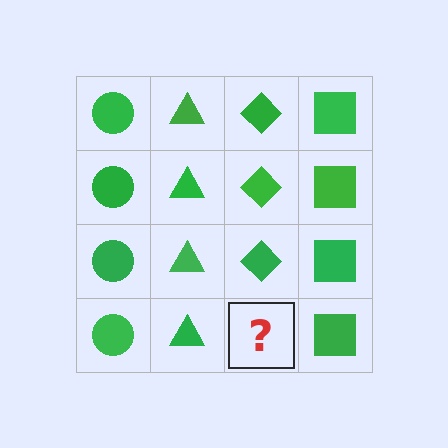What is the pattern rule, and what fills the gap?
The rule is that each column has a consistent shape. The gap should be filled with a green diamond.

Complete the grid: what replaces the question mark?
The question mark should be replaced with a green diamond.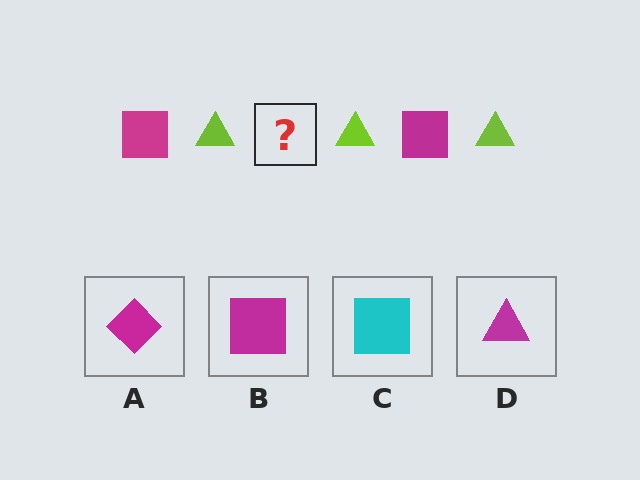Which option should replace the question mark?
Option B.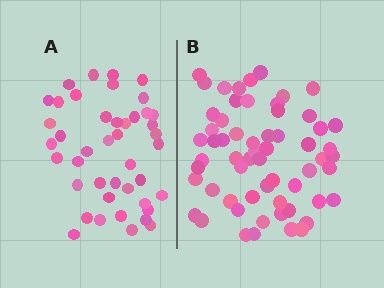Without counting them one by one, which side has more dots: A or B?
Region B (the right region) has more dots.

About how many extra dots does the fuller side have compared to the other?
Region B has approximately 15 more dots than region A.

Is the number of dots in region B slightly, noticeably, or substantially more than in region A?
Region B has noticeably more, but not dramatically so. The ratio is roughly 1.4 to 1.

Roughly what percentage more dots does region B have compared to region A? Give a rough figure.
About 40% more.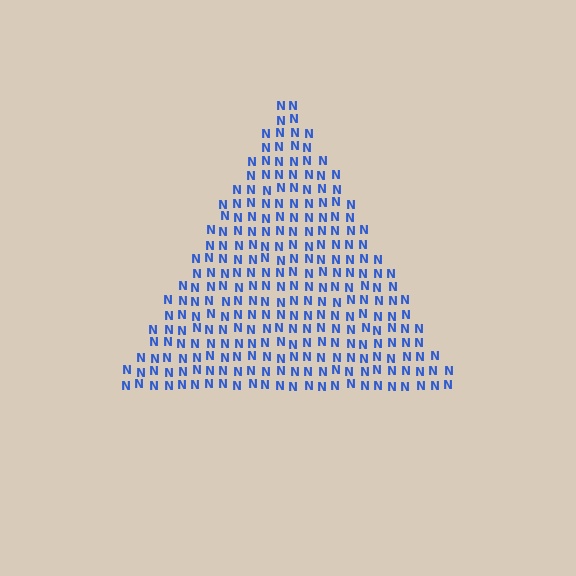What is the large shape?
The large shape is a triangle.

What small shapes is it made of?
It is made of small letter N's.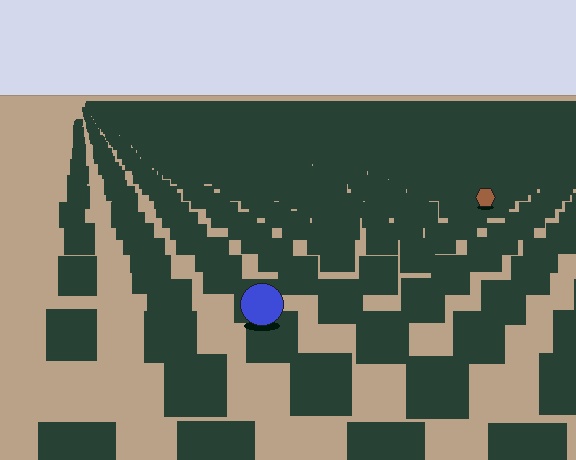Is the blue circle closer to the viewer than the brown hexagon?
Yes. The blue circle is closer — you can tell from the texture gradient: the ground texture is coarser near it.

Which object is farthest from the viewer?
The brown hexagon is farthest from the viewer. It appears smaller and the ground texture around it is denser.